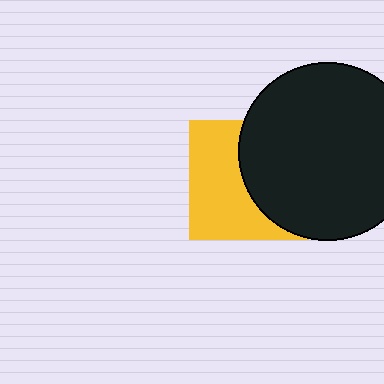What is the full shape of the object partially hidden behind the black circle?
The partially hidden object is a yellow square.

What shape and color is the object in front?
The object in front is a black circle.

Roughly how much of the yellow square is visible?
About half of it is visible (roughly 52%).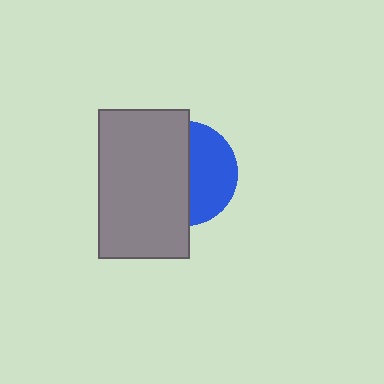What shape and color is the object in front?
The object in front is a gray rectangle.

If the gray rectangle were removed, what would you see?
You would see the complete blue circle.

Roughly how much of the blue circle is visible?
About half of it is visible (roughly 45%).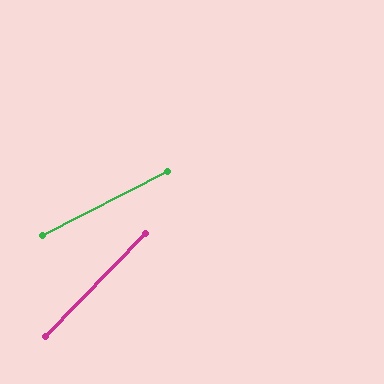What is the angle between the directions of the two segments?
Approximately 19 degrees.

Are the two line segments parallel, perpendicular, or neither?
Neither parallel nor perpendicular — they differ by about 19°.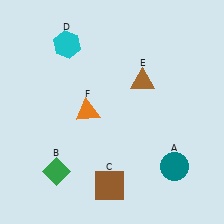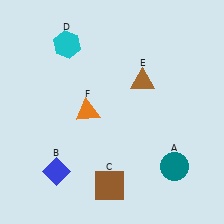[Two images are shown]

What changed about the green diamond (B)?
In Image 1, B is green. In Image 2, it changed to blue.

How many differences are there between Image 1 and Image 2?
There is 1 difference between the two images.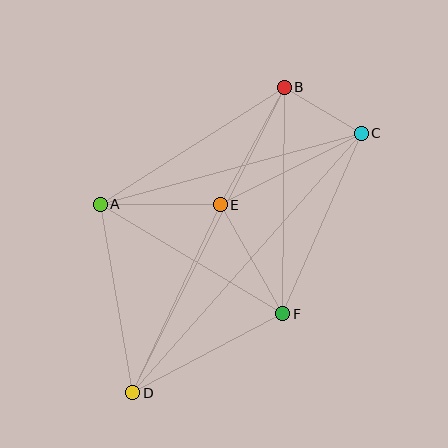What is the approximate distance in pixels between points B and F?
The distance between B and F is approximately 227 pixels.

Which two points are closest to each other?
Points B and C are closest to each other.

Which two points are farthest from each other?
Points C and D are farthest from each other.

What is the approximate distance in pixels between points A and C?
The distance between A and C is approximately 271 pixels.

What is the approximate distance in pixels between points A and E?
The distance between A and E is approximately 120 pixels.